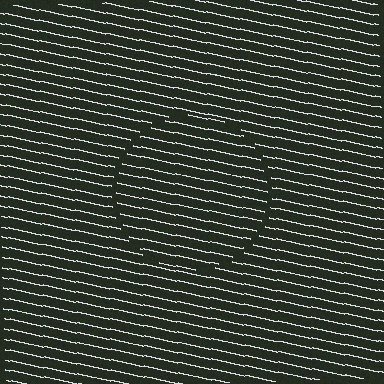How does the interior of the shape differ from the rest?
The interior of the shape contains the same grating, shifted by half a period — the contour is defined by the phase discontinuity where line-ends from the inner and outer gratings abut.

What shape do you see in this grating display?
An illusory circle. The interior of the shape contains the same grating, shifted by half a period — the contour is defined by the phase discontinuity where line-ends from the inner and outer gratings abut.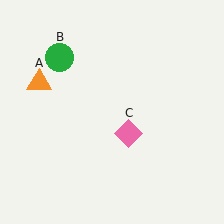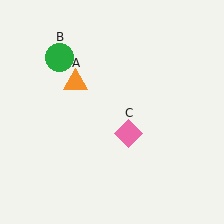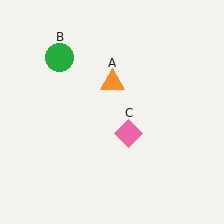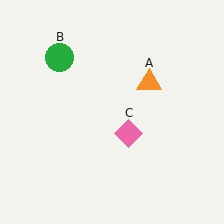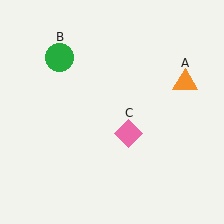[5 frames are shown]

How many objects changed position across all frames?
1 object changed position: orange triangle (object A).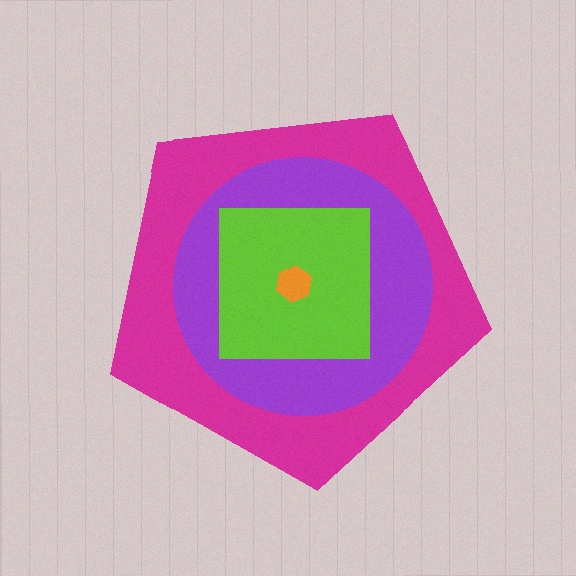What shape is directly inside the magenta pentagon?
The purple circle.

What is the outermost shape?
The magenta pentagon.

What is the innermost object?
The orange hexagon.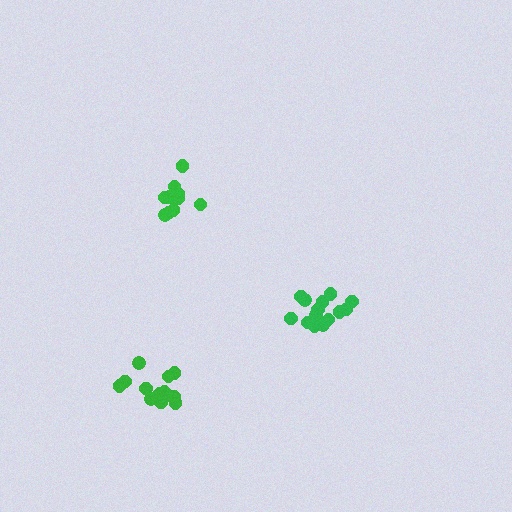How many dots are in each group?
Group 1: 11 dots, Group 2: 14 dots, Group 3: 14 dots (39 total).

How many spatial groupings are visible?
There are 3 spatial groupings.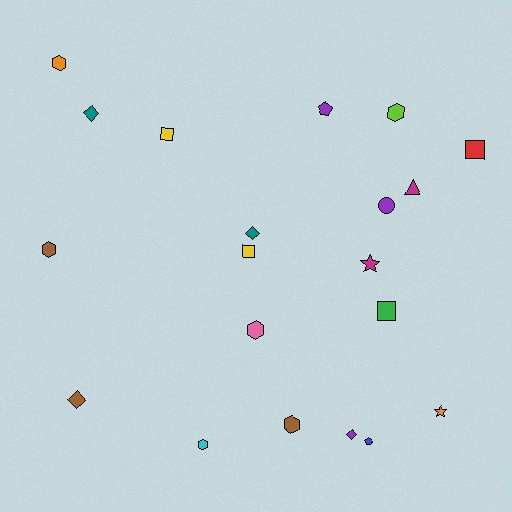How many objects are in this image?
There are 20 objects.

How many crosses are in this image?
There are no crosses.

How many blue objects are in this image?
There is 1 blue object.